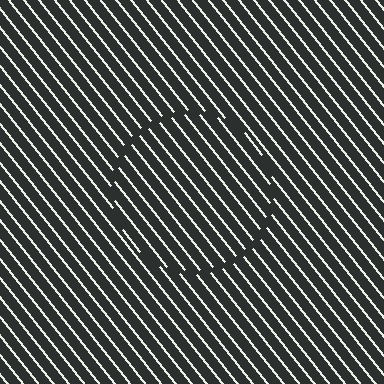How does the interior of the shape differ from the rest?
The interior of the shape contains the same grating, shifted by half a period — the contour is defined by the phase discontinuity where line-ends from the inner and outer gratings abut.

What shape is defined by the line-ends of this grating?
An illusory circle. The interior of the shape contains the same grating, shifted by half a period — the contour is defined by the phase discontinuity where line-ends from the inner and outer gratings abut.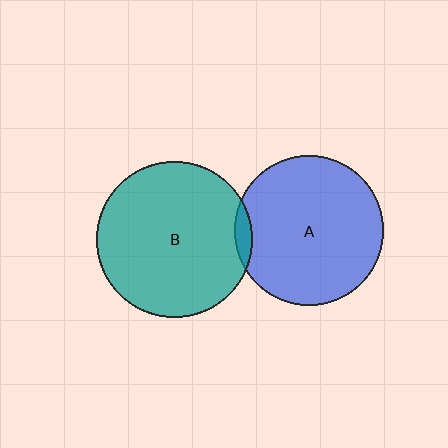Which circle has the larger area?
Circle B (teal).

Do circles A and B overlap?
Yes.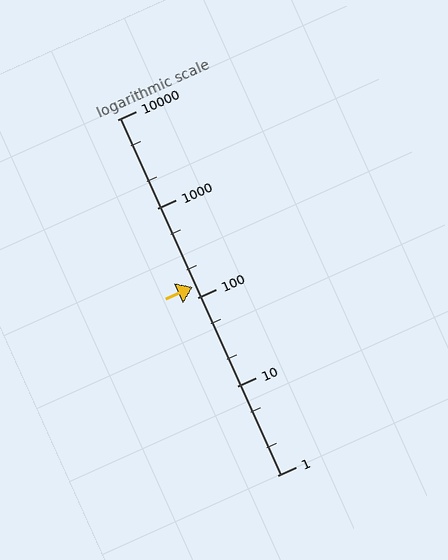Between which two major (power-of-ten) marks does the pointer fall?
The pointer is between 100 and 1000.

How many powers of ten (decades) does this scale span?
The scale spans 4 decades, from 1 to 10000.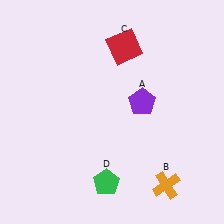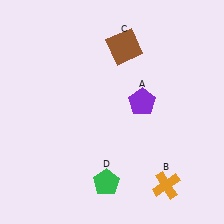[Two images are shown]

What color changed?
The square (C) changed from red in Image 1 to brown in Image 2.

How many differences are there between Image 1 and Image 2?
There is 1 difference between the two images.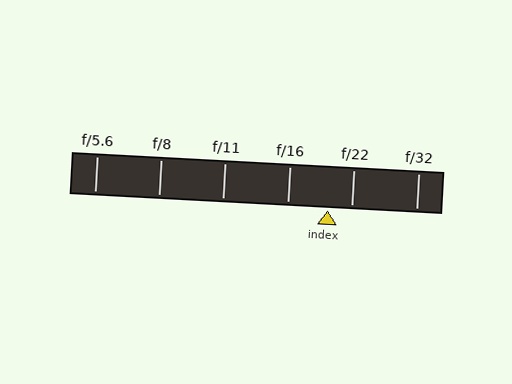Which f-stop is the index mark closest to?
The index mark is closest to f/22.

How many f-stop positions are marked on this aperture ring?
There are 6 f-stop positions marked.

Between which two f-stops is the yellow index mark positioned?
The index mark is between f/16 and f/22.